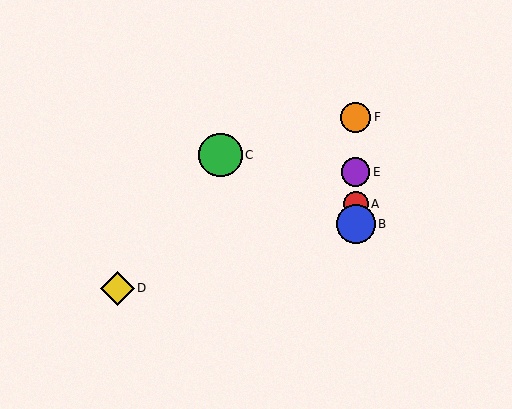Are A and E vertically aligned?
Yes, both are at x≈356.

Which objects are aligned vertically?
Objects A, B, E, F are aligned vertically.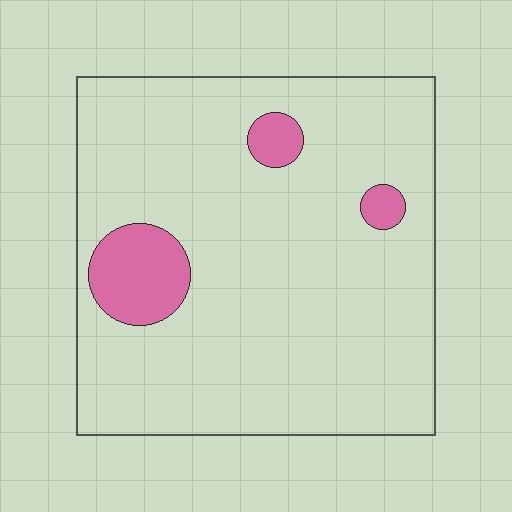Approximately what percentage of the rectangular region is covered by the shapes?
Approximately 10%.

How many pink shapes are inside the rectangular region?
3.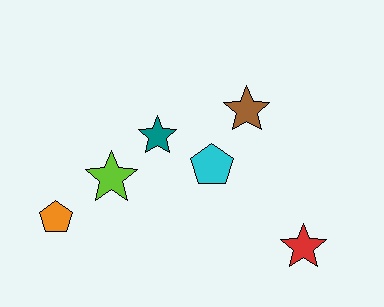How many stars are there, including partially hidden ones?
There are 4 stars.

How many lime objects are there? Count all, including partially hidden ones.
There is 1 lime object.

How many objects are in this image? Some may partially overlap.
There are 6 objects.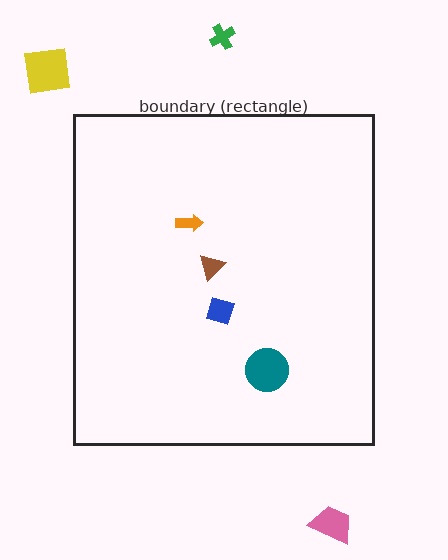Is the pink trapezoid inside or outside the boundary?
Outside.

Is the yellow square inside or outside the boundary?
Outside.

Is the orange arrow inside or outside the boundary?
Inside.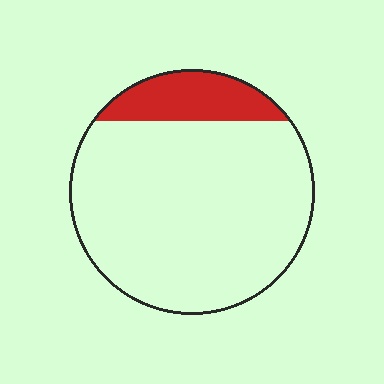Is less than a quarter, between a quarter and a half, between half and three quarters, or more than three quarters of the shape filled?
Less than a quarter.